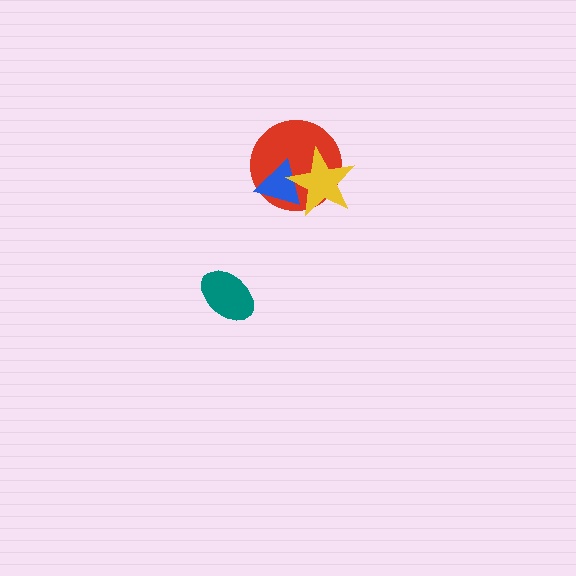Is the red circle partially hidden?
Yes, it is partially covered by another shape.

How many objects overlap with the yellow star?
2 objects overlap with the yellow star.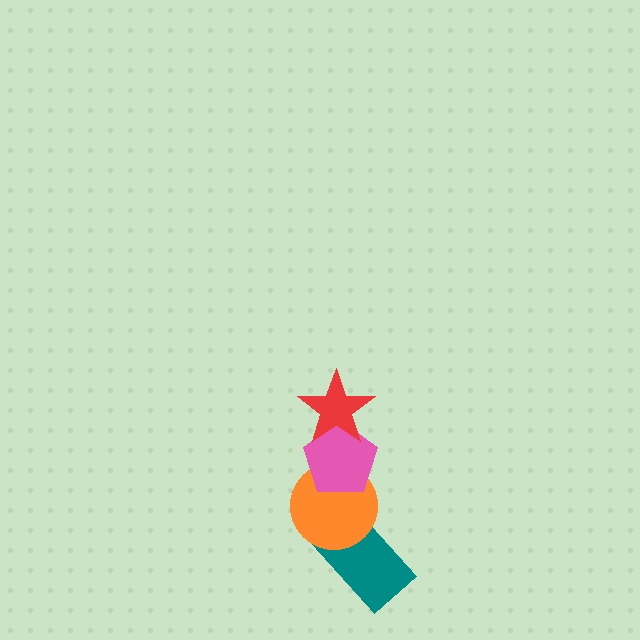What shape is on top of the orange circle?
The pink pentagon is on top of the orange circle.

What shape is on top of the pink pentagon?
The red star is on top of the pink pentagon.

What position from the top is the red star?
The red star is 1st from the top.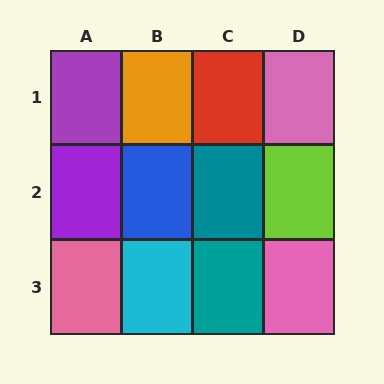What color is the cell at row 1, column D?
Pink.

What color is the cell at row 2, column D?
Lime.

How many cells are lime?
1 cell is lime.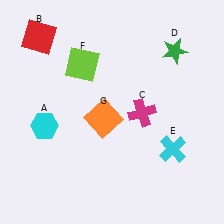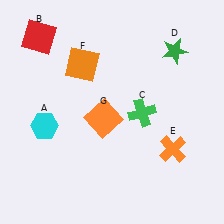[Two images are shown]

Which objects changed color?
C changed from magenta to green. E changed from cyan to orange. F changed from lime to orange.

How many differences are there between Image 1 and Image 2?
There are 3 differences between the two images.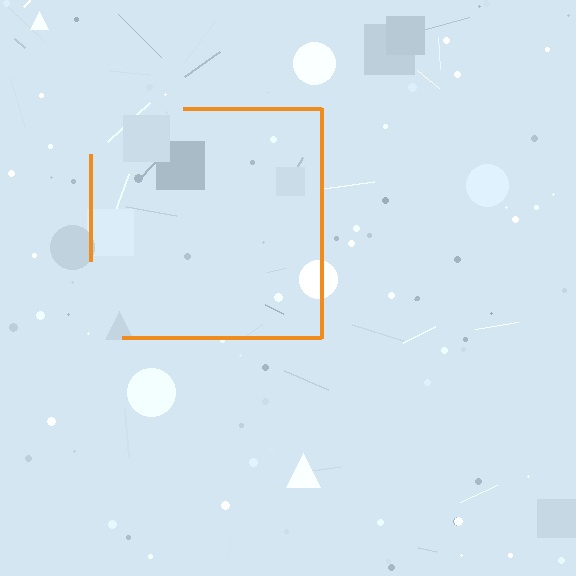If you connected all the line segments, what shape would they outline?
They would outline a square.